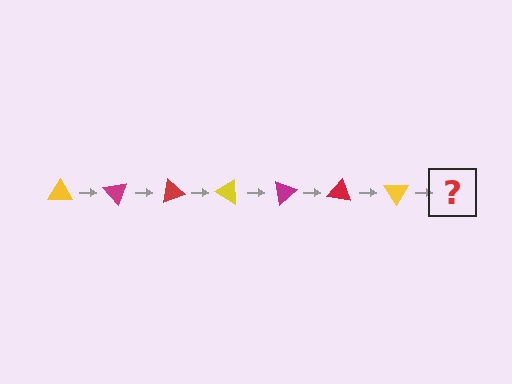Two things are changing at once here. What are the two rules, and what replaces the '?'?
The two rules are that it rotates 50 degrees each step and the color cycles through yellow, magenta, and red. The '?' should be a magenta triangle, rotated 350 degrees from the start.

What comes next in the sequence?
The next element should be a magenta triangle, rotated 350 degrees from the start.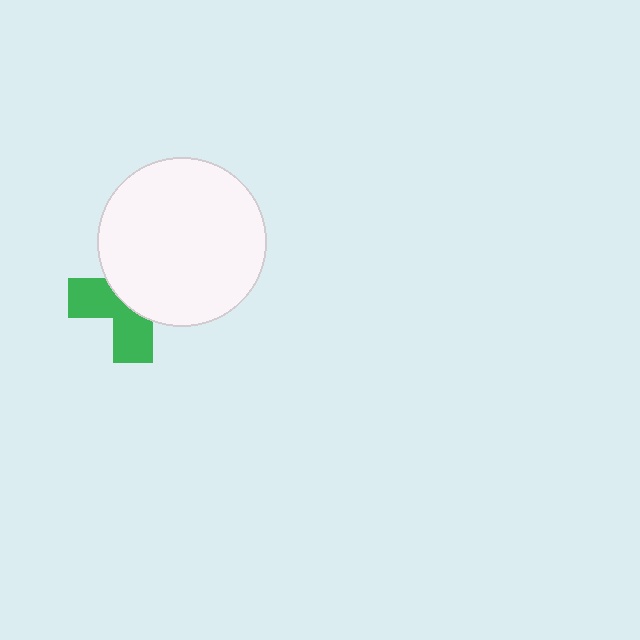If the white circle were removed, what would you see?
You would see the complete green cross.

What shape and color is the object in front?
The object in front is a white circle.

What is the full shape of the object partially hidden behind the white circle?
The partially hidden object is a green cross.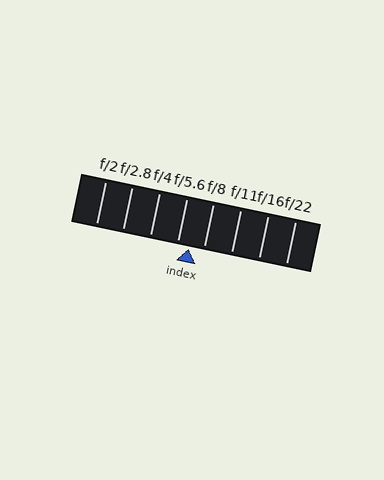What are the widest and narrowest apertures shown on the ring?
The widest aperture shown is f/2 and the narrowest is f/22.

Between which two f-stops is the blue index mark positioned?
The index mark is between f/5.6 and f/8.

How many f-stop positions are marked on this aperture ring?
There are 8 f-stop positions marked.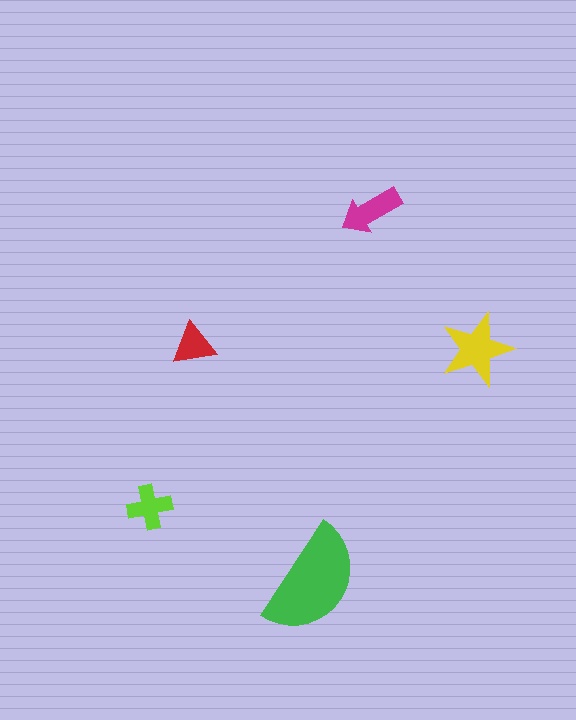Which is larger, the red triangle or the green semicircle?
The green semicircle.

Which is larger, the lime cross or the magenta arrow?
The magenta arrow.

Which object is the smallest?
The red triangle.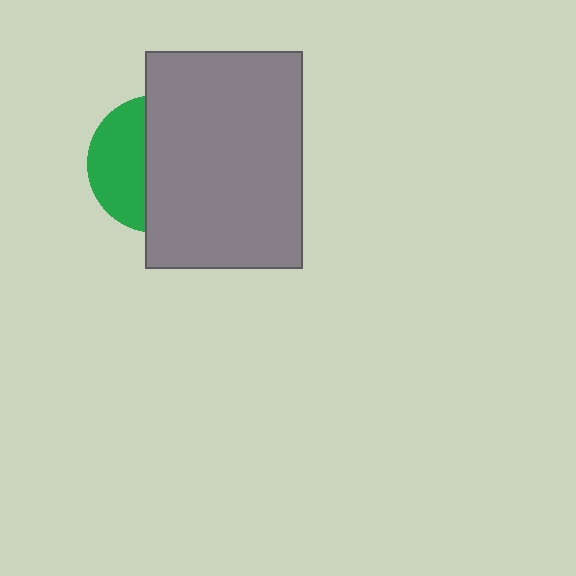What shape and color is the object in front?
The object in front is a gray rectangle.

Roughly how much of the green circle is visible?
A small part of it is visible (roughly 40%).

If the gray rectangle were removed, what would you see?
You would see the complete green circle.